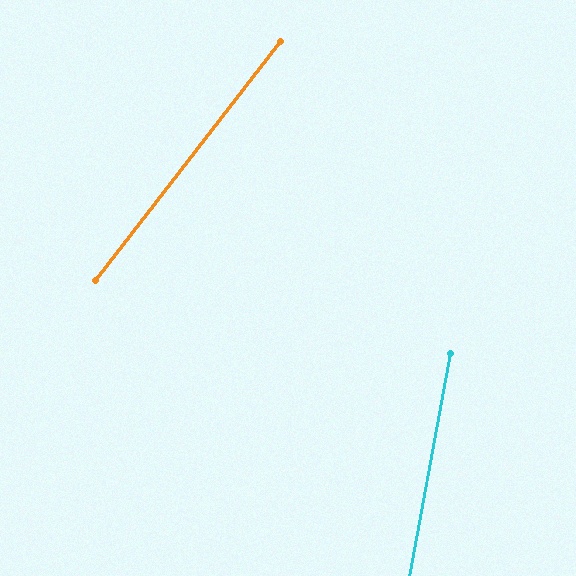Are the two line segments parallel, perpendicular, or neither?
Neither parallel nor perpendicular — they differ by about 27°.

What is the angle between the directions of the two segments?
Approximately 27 degrees.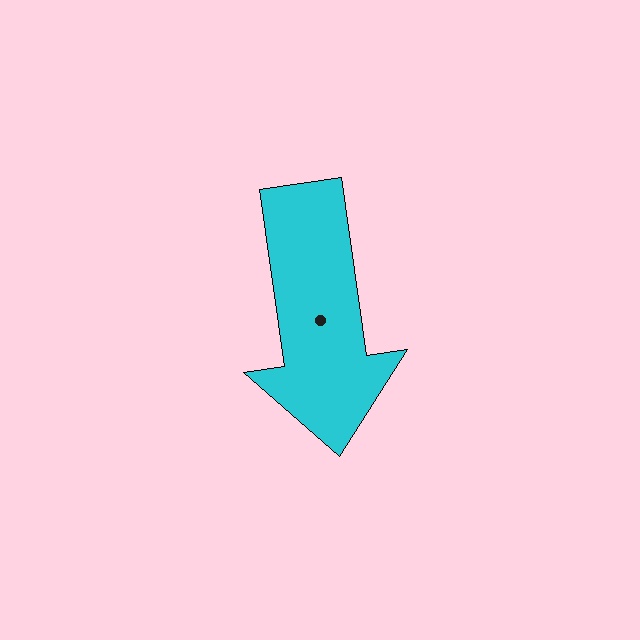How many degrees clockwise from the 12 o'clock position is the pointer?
Approximately 172 degrees.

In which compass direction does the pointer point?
South.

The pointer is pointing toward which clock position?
Roughly 6 o'clock.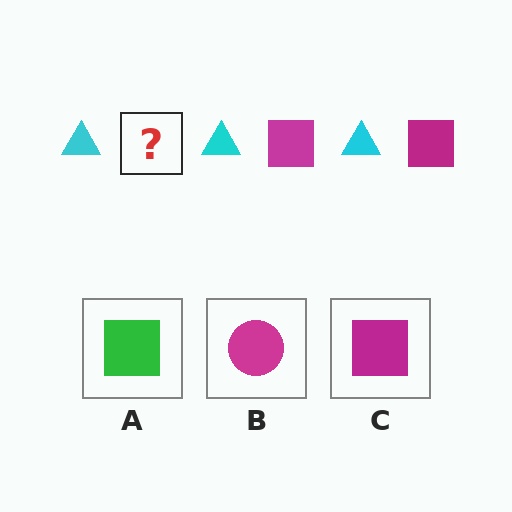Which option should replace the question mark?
Option C.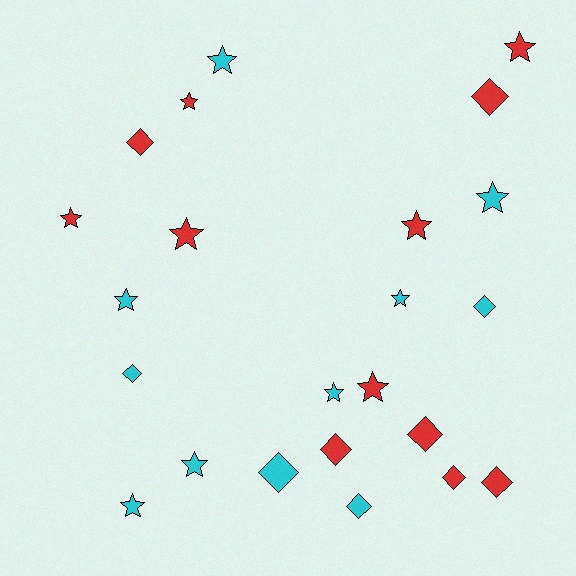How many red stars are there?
There are 6 red stars.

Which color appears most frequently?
Red, with 12 objects.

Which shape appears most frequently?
Star, with 13 objects.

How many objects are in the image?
There are 23 objects.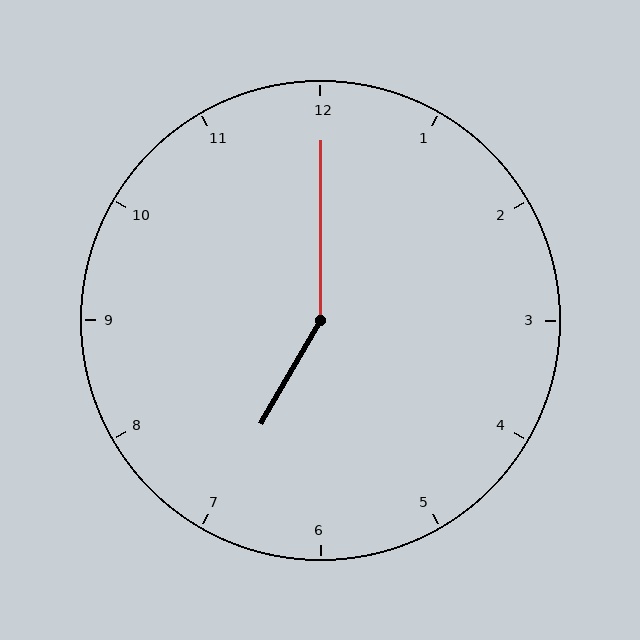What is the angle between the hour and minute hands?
Approximately 150 degrees.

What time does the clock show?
7:00.